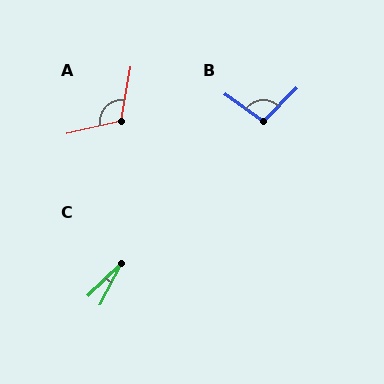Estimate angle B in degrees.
Approximately 99 degrees.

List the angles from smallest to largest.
C (19°), B (99°), A (112°).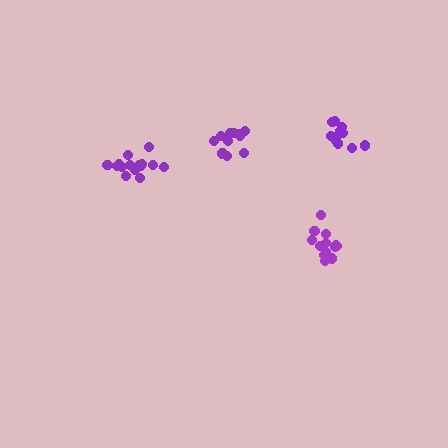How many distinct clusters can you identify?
There are 4 distinct clusters.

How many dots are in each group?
Group 1: 15 dots, Group 2: 14 dots, Group 3: 11 dots, Group 4: 13 dots (53 total).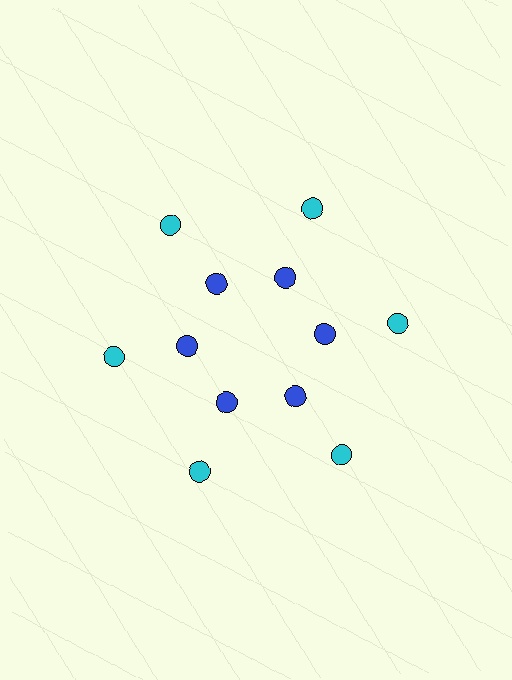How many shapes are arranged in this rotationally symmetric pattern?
There are 12 shapes, arranged in 6 groups of 2.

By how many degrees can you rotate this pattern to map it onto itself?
The pattern maps onto itself every 60 degrees of rotation.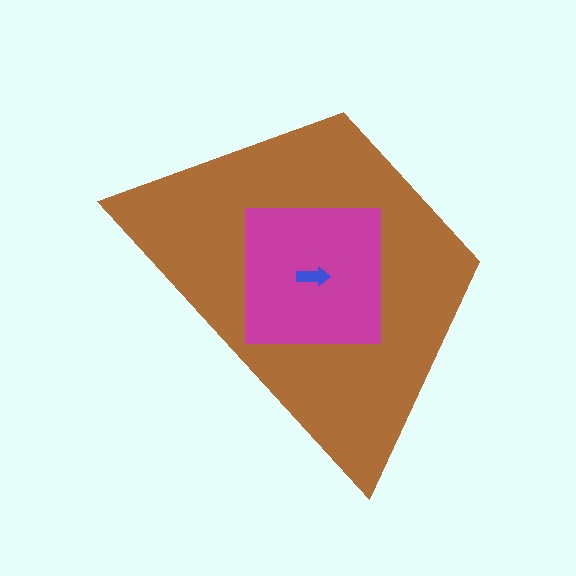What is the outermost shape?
The brown trapezoid.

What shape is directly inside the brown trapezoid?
The magenta square.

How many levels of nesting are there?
3.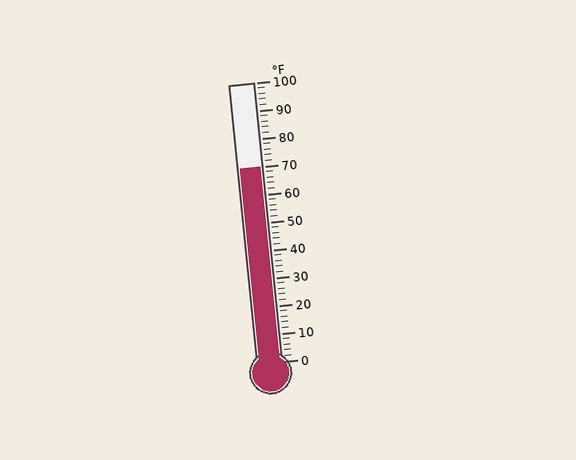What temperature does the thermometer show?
The thermometer shows approximately 70°F.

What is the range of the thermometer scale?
The thermometer scale ranges from 0°F to 100°F.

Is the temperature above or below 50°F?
The temperature is above 50°F.